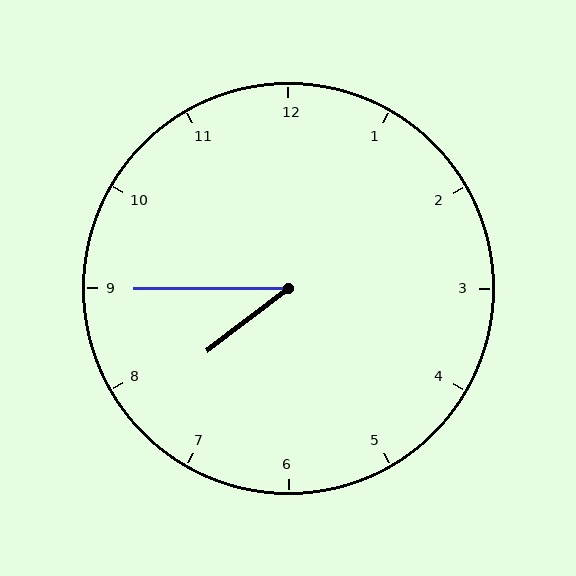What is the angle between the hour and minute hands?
Approximately 38 degrees.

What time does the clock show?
7:45.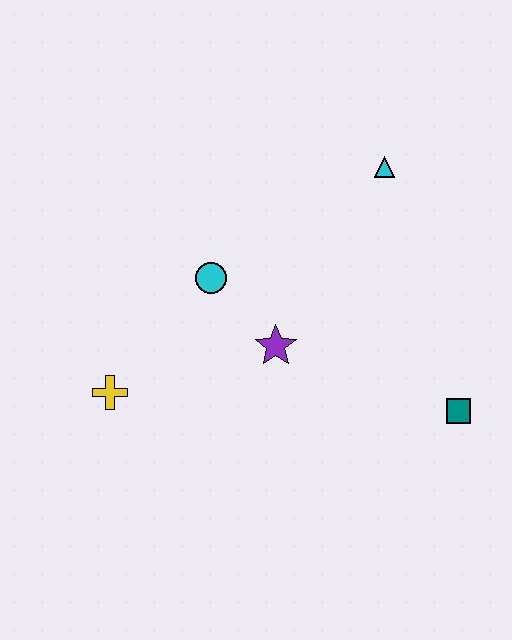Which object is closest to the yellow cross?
The cyan circle is closest to the yellow cross.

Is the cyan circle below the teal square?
No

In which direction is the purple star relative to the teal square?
The purple star is to the left of the teal square.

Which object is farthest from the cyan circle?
The teal square is farthest from the cyan circle.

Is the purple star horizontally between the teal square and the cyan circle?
Yes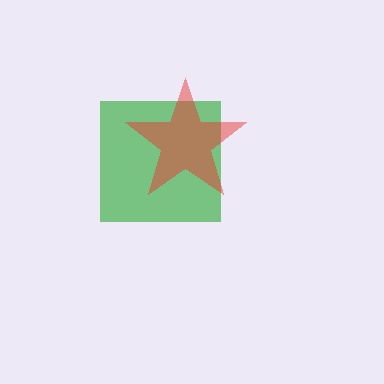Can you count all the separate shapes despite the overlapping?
Yes, there are 2 separate shapes.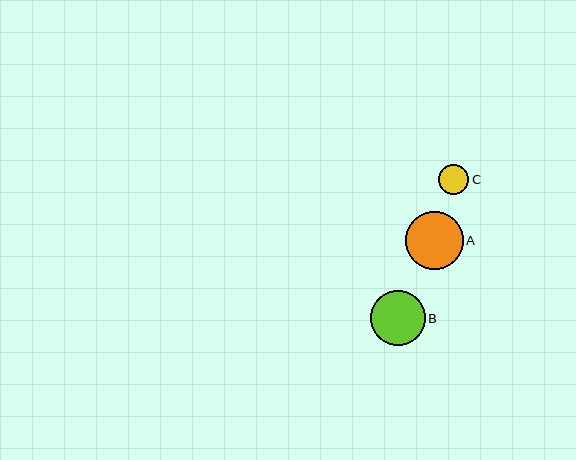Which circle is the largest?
Circle A is the largest with a size of approximately 58 pixels.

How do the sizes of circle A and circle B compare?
Circle A and circle B are approximately the same size.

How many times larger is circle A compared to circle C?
Circle A is approximately 1.9 times the size of circle C.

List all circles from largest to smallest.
From largest to smallest: A, B, C.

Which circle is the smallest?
Circle C is the smallest with a size of approximately 30 pixels.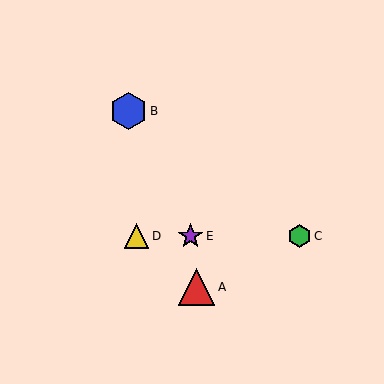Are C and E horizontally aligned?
Yes, both are at y≈236.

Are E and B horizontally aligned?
No, E is at y≈236 and B is at y≈111.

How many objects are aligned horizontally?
3 objects (C, D, E) are aligned horizontally.